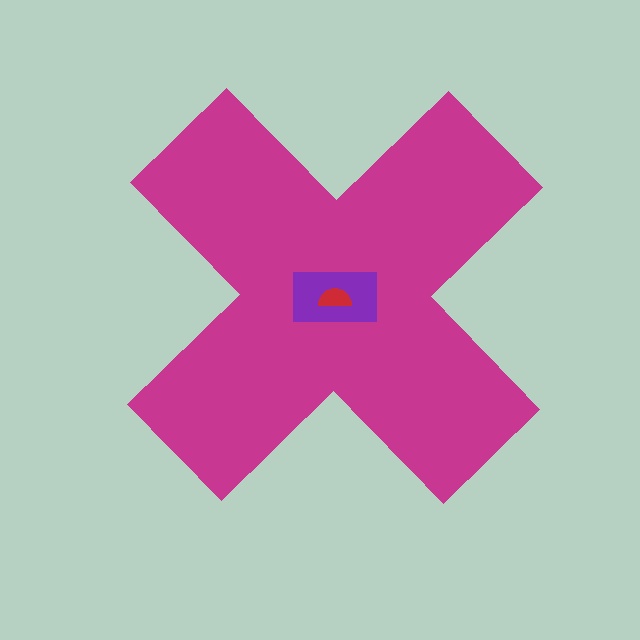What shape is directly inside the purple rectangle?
The red semicircle.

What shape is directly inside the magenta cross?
The purple rectangle.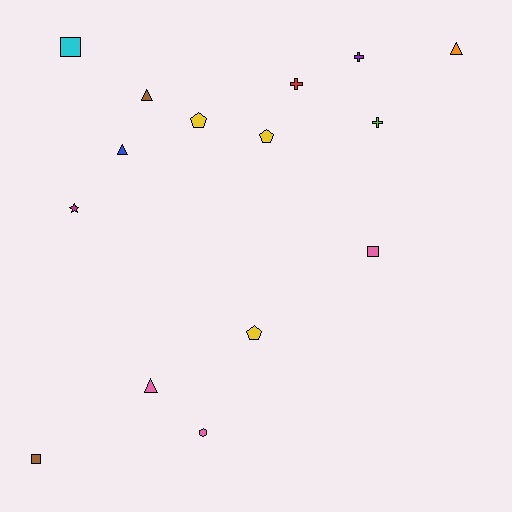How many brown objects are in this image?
There are 2 brown objects.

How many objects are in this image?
There are 15 objects.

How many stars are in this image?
There is 1 star.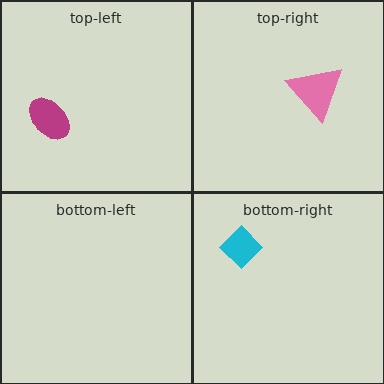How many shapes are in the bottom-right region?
1.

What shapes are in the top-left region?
The magenta ellipse.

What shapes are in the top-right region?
The pink triangle.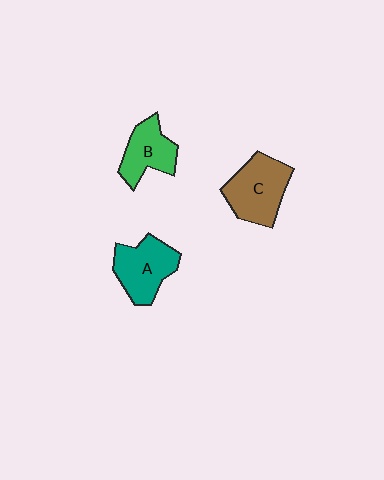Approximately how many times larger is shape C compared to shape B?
Approximately 1.3 times.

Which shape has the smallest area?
Shape B (green).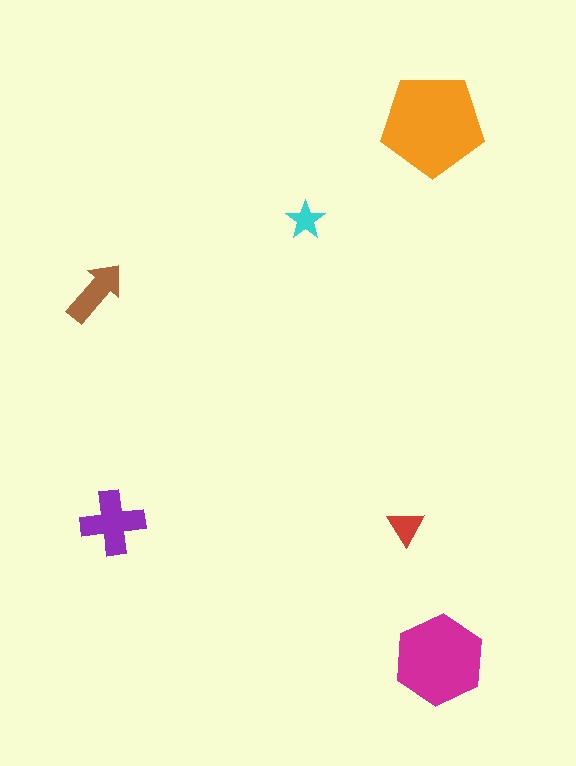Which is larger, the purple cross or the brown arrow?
The purple cross.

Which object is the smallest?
The cyan star.